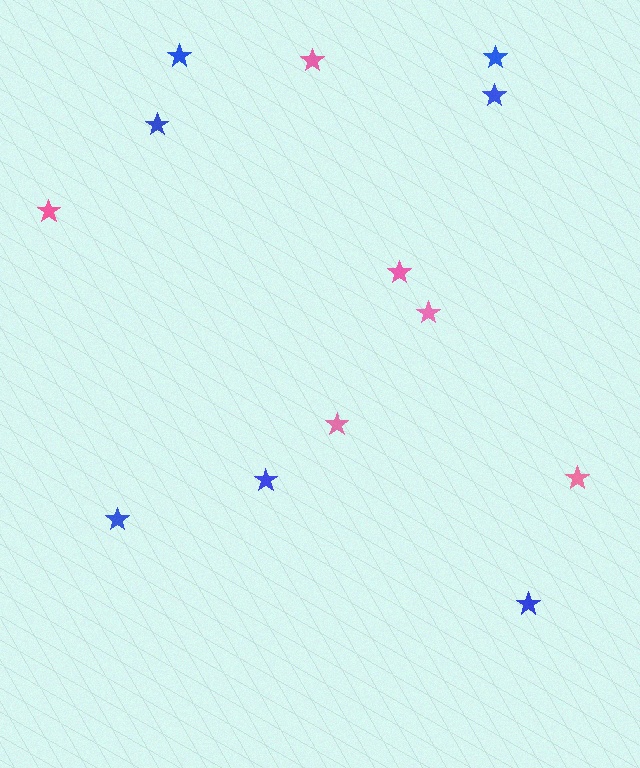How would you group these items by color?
There are 2 groups: one group of pink stars (6) and one group of blue stars (7).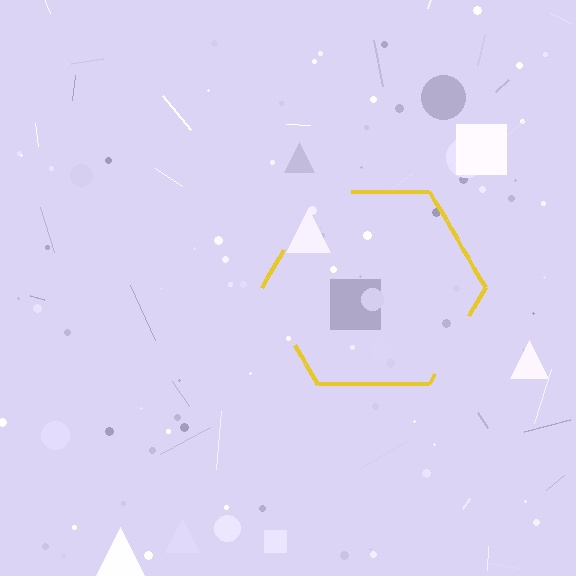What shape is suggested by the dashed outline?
The dashed outline suggests a hexagon.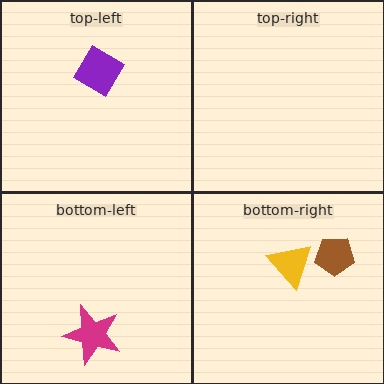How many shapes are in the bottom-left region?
1.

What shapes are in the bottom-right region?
The brown pentagon, the yellow triangle.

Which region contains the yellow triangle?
The bottom-right region.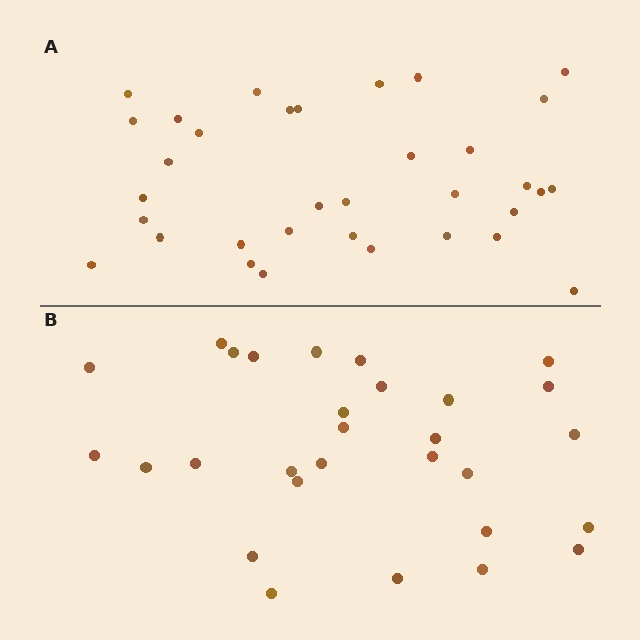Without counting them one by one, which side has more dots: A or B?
Region A (the top region) has more dots.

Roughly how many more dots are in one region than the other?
Region A has about 5 more dots than region B.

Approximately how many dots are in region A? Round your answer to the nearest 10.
About 30 dots. (The exact count is 34, which rounds to 30.)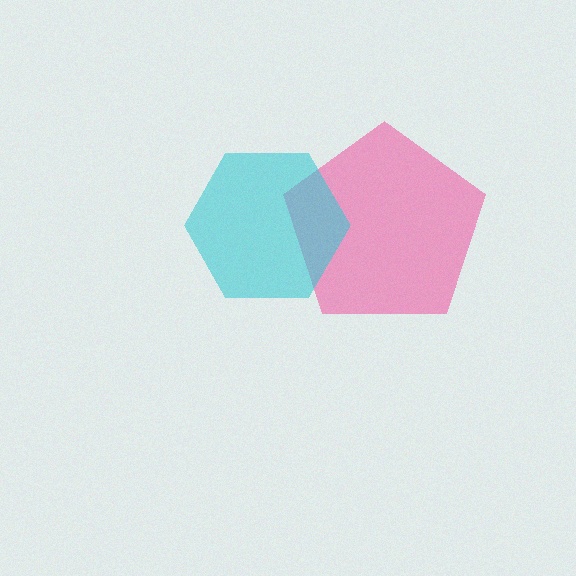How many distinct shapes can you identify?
There are 2 distinct shapes: a pink pentagon, a cyan hexagon.